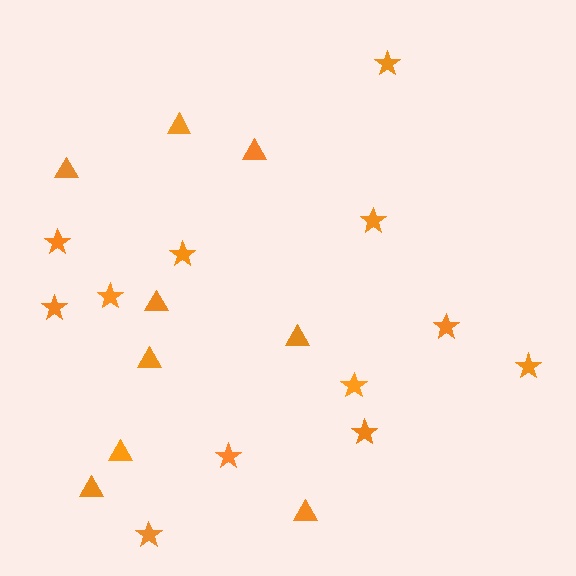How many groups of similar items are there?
There are 2 groups: one group of stars (12) and one group of triangles (9).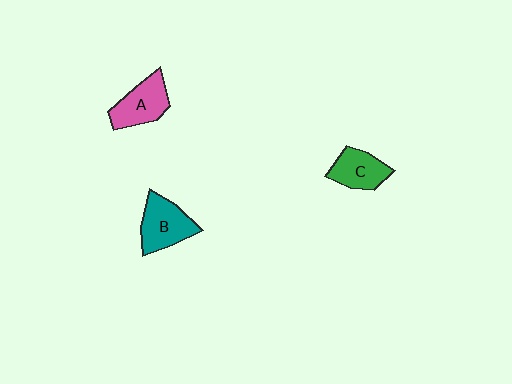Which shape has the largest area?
Shape B (teal).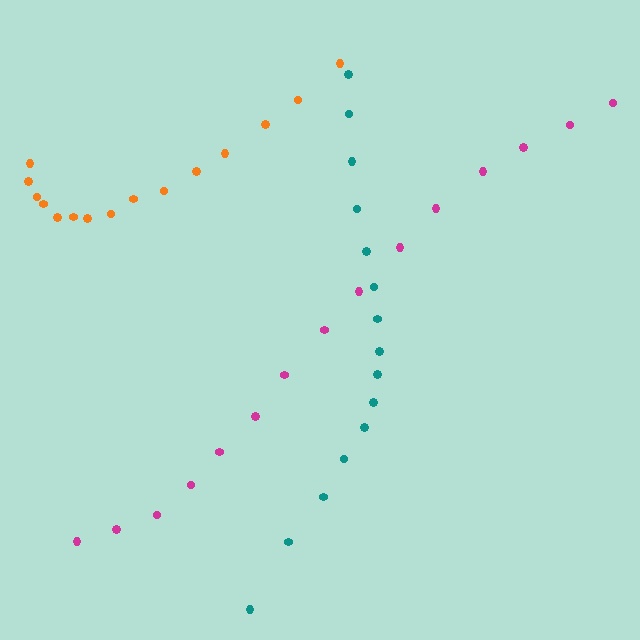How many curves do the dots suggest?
There are 3 distinct paths.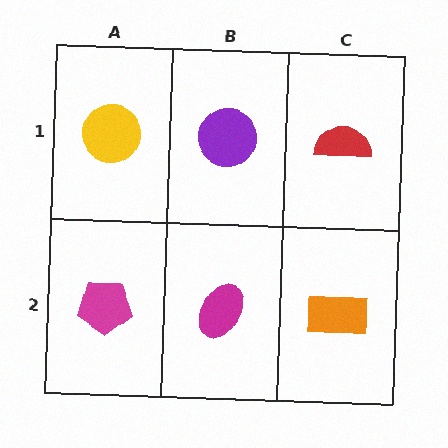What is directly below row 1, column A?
A magenta pentagon.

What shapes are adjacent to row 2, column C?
A red semicircle (row 1, column C), a magenta ellipse (row 2, column B).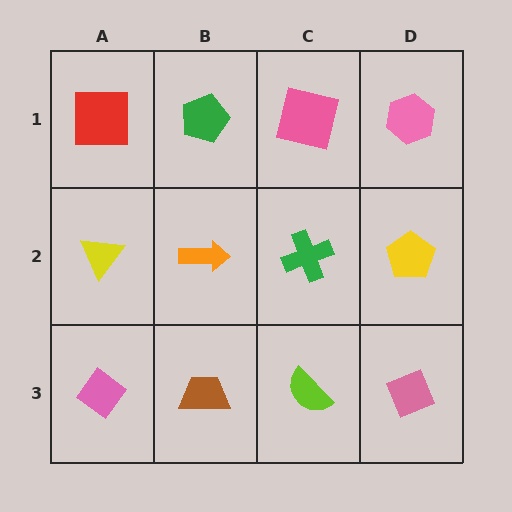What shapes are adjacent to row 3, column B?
An orange arrow (row 2, column B), a pink diamond (row 3, column A), a lime semicircle (row 3, column C).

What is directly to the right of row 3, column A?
A brown trapezoid.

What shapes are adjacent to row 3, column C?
A green cross (row 2, column C), a brown trapezoid (row 3, column B), a pink diamond (row 3, column D).